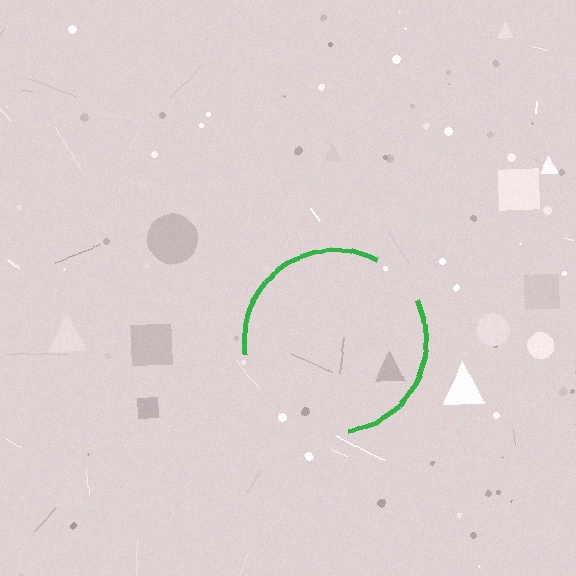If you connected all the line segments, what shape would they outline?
They would outline a circle.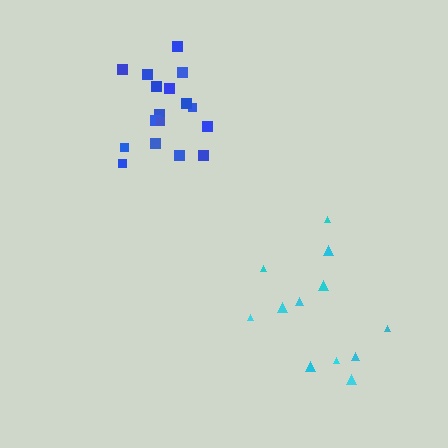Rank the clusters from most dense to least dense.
blue, cyan.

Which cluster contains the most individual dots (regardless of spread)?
Blue (17).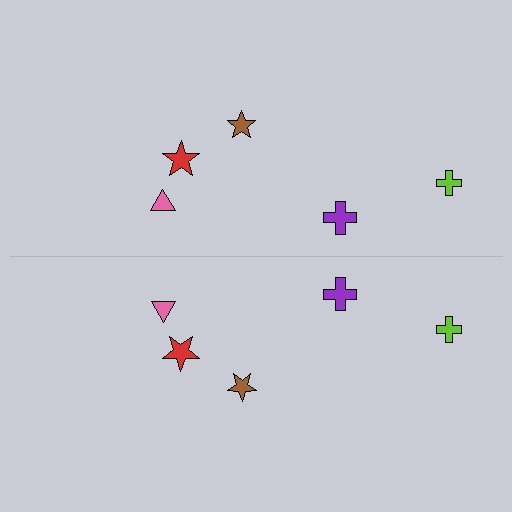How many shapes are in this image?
There are 10 shapes in this image.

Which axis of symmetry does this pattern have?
The pattern has a horizontal axis of symmetry running through the center of the image.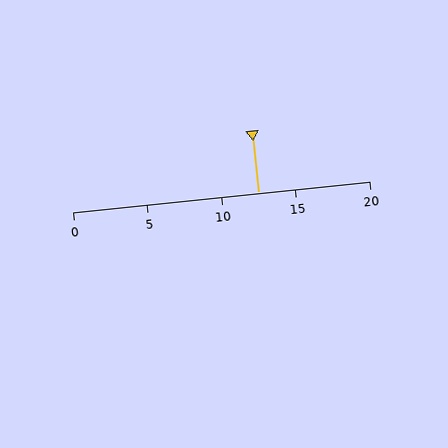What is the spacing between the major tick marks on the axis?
The major ticks are spaced 5 apart.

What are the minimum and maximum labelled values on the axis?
The axis runs from 0 to 20.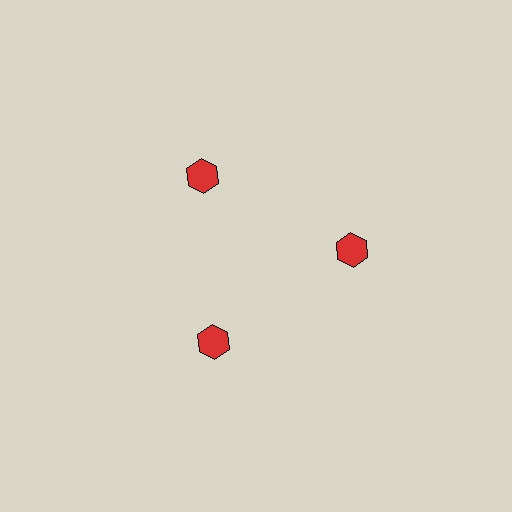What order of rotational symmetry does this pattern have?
This pattern has 3-fold rotational symmetry.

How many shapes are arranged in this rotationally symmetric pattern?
There are 3 shapes, arranged in 3 groups of 1.